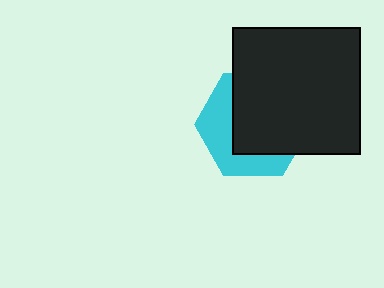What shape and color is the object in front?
The object in front is a black square.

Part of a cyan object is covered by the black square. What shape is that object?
It is a hexagon.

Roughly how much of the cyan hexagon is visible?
A small part of it is visible (roughly 38%).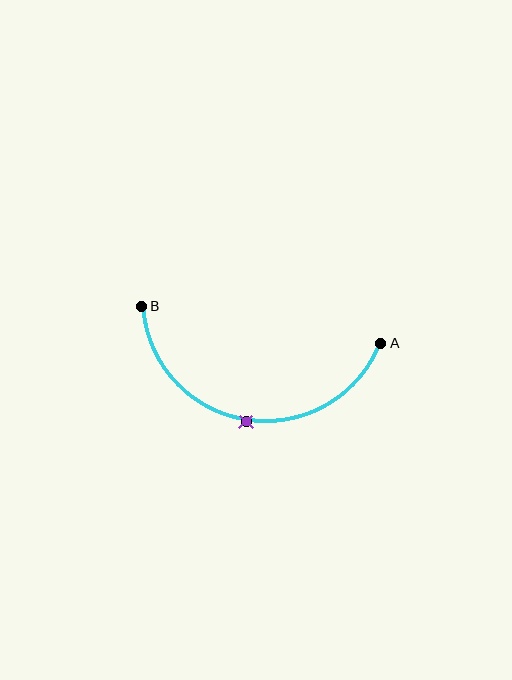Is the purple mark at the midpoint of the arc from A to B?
Yes. The purple mark lies on the arc at equal arc-length from both A and B — it is the arc midpoint.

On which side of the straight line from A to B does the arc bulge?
The arc bulges below the straight line connecting A and B.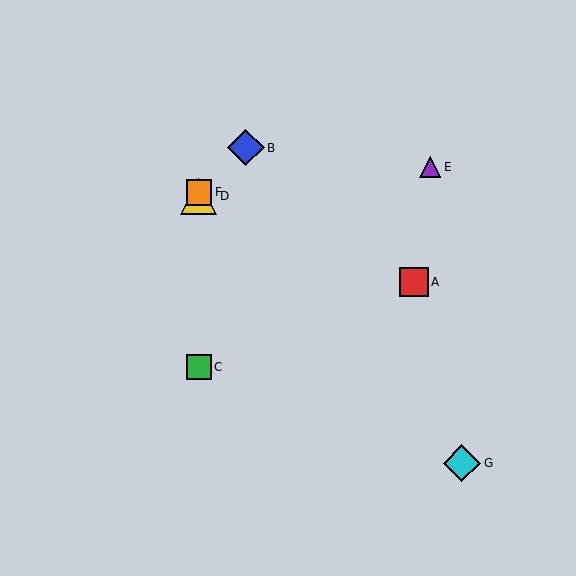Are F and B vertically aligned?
No, F is at x≈199 and B is at x≈246.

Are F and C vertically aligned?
Yes, both are at x≈199.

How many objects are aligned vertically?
3 objects (C, D, F) are aligned vertically.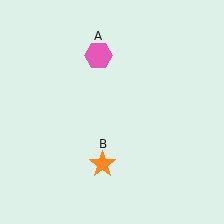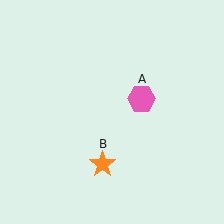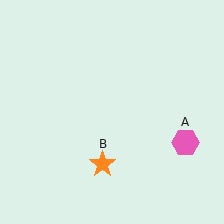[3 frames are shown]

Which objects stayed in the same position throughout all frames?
Orange star (object B) remained stationary.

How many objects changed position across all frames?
1 object changed position: pink hexagon (object A).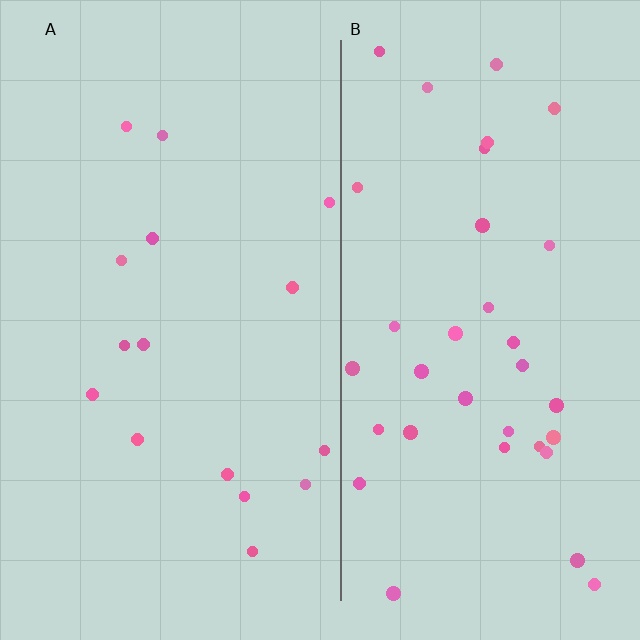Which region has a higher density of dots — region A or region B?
B (the right).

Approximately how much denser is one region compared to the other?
Approximately 2.2× — region B over region A.